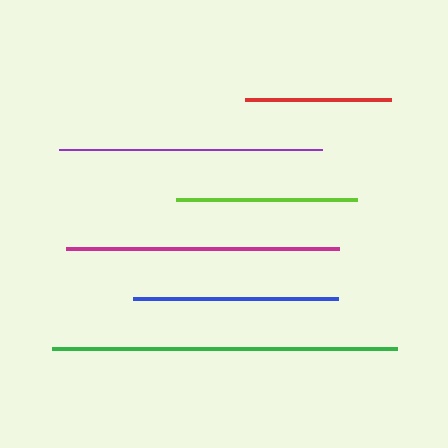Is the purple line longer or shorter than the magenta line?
The magenta line is longer than the purple line.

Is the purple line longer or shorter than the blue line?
The purple line is longer than the blue line.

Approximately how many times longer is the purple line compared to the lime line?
The purple line is approximately 1.5 times the length of the lime line.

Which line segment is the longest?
The green line is the longest at approximately 345 pixels.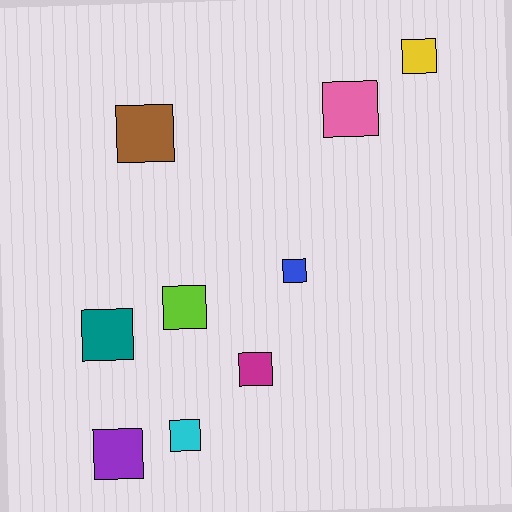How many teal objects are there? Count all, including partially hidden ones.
There is 1 teal object.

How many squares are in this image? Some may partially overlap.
There are 9 squares.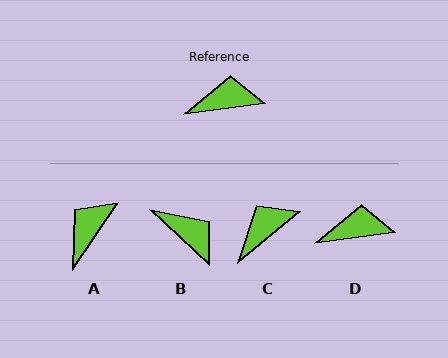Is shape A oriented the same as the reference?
No, it is off by about 49 degrees.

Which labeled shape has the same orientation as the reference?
D.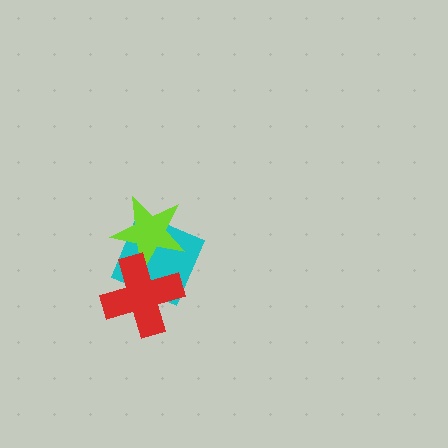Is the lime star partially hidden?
Yes, it is partially covered by another shape.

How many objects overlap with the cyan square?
2 objects overlap with the cyan square.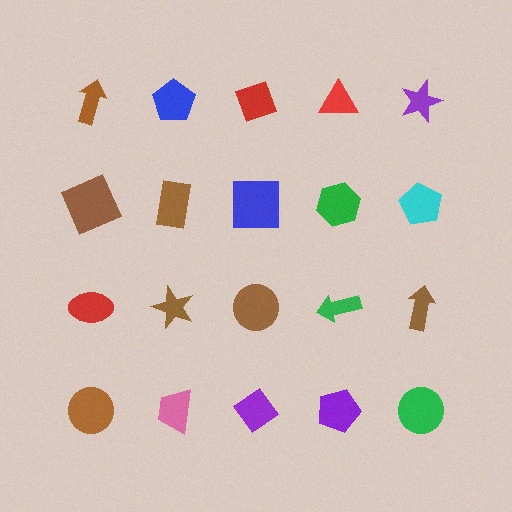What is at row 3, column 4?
A green arrow.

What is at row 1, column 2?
A blue pentagon.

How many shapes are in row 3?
5 shapes.